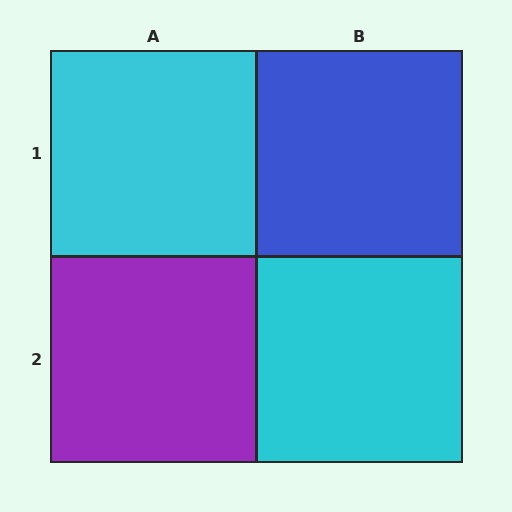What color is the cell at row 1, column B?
Blue.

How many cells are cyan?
2 cells are cyan.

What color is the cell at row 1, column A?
Cyan.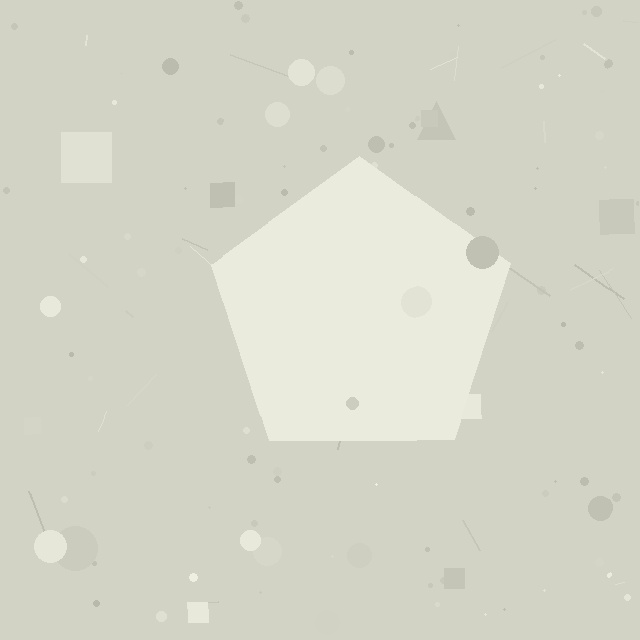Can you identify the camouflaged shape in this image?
The camouflaged shape is a pentagon.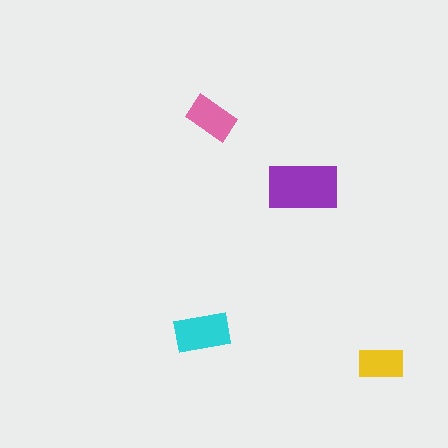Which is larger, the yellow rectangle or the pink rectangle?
The pink one.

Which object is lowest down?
The yellow rectangle is bottommost.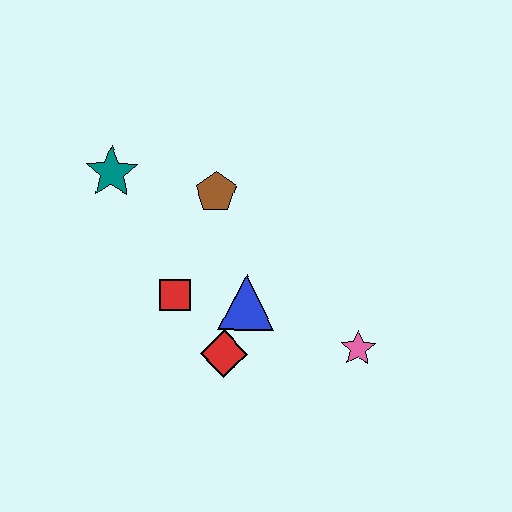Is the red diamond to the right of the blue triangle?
No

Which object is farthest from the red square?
The pink star is farthest from the red square.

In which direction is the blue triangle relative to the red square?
The blue triangle is to the right of the red square.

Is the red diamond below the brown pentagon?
Yes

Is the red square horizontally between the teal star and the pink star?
Yes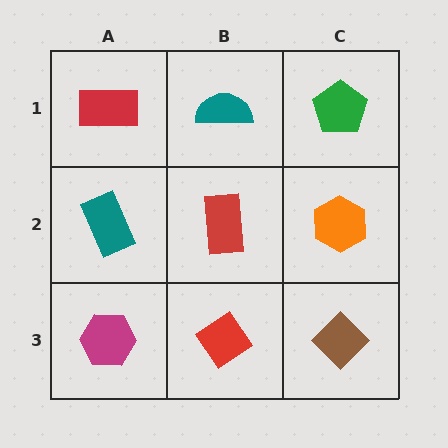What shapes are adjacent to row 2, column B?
A teal semicircle (row 1, column B), a red diamond (row 3, column B), a teal rectangle (row 2, column A), an orange hexagon (row 2, column C).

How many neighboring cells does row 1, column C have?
2.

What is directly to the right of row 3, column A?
A red diamond.